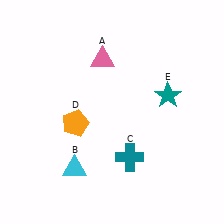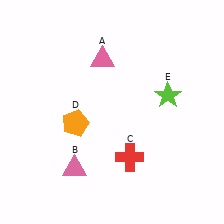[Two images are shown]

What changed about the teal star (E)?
In Image 1, E is teal. In Image 2, it changed to lime.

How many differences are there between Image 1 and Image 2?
There are 3 differences between the two images.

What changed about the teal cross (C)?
In Image 1, C is teal. In Image 2, it changed to red.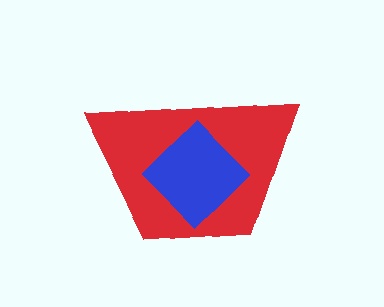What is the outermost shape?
The red trapezoid.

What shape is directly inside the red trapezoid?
The blue diamond.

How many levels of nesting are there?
2.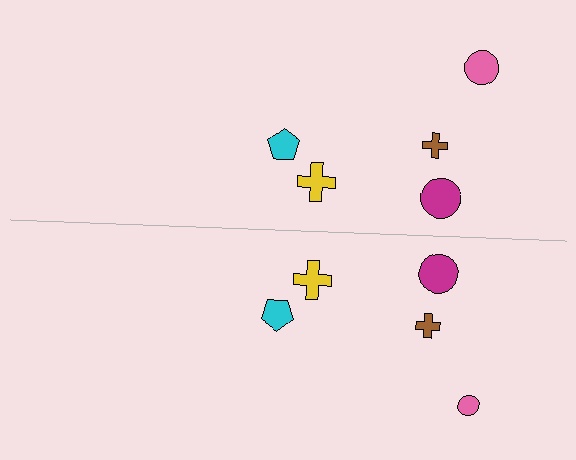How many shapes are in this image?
There are 10 shapes in this image.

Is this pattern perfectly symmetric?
No, the pattern is not perfectly symmetric. The pink circle on the bottom side has a different size than its mirror counterpart.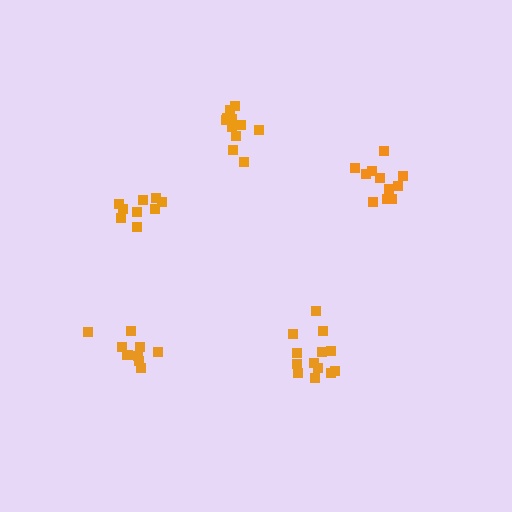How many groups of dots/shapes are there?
There are 5 groups.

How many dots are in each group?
Group 1: 11 dots, Group 2: 9 dots, Group 3: 13 dots, Group 4: 13 dots, Group 5: 9 dots (55 total).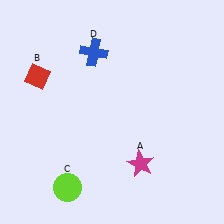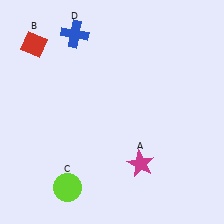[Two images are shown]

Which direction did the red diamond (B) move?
The red diamond (B) moved up.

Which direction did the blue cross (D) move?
The blue cross (D) moved left.